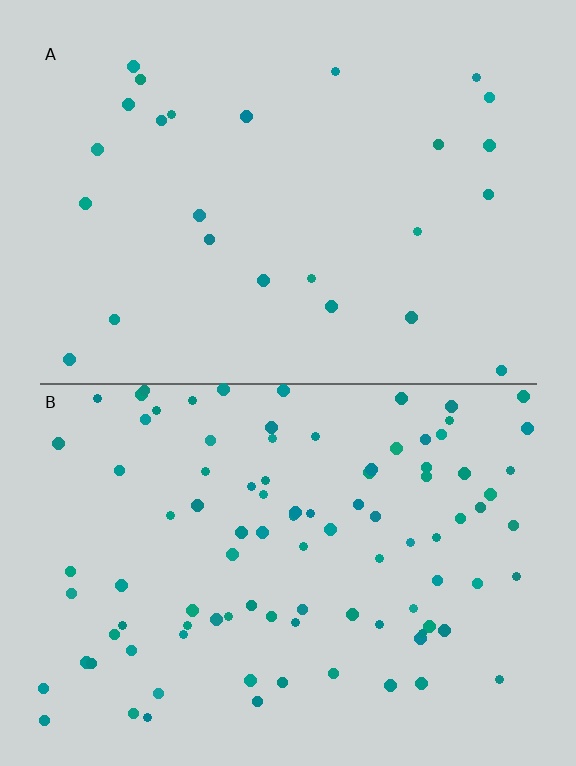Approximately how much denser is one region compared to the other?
Approximately 3.8× — region B over region A.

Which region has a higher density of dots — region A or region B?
B (the bottom).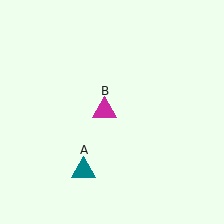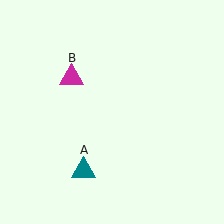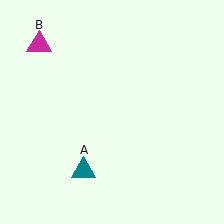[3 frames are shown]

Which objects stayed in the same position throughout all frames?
Teal triangle (object A) remained stationary.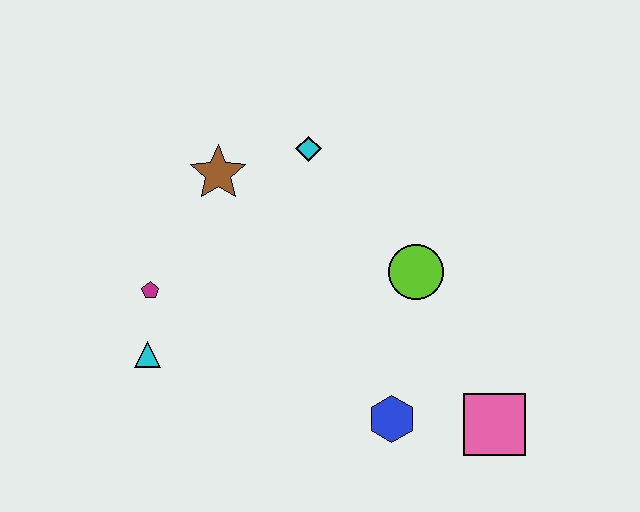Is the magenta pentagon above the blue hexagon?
Yes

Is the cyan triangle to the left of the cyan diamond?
Yes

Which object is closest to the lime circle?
The blue hexagon is closest to the lime circle.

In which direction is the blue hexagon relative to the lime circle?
The blue hexagon is below the lime circle.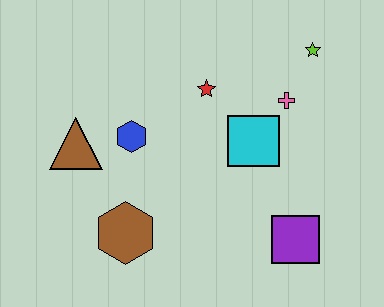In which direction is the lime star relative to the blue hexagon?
The lime star is to the right of the blue hexagon.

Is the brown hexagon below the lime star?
Yes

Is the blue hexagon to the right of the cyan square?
No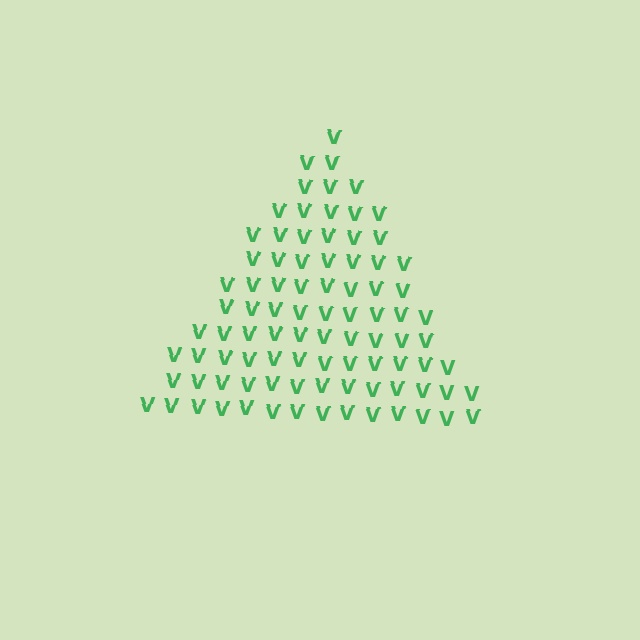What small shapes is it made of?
It is made of small letter V's.